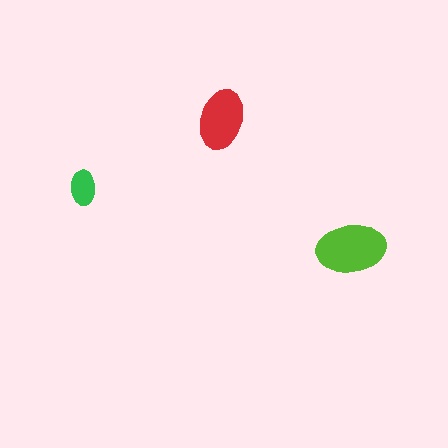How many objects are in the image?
There are 3 objects in the image.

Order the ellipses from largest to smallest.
the lime one, the red one, the green one.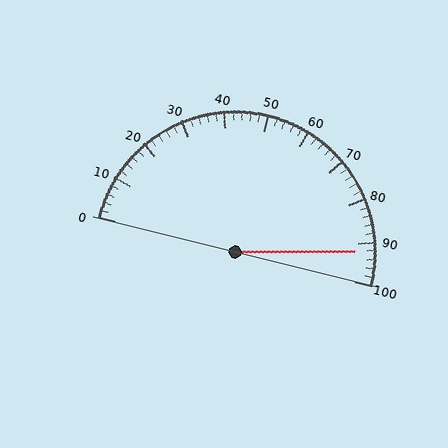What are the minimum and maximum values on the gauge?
The gauge ranges from 0 to 100.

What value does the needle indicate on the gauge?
The needle indicates approximately 92.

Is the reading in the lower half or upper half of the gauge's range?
The reading is in the upper half of the range (0 to 100).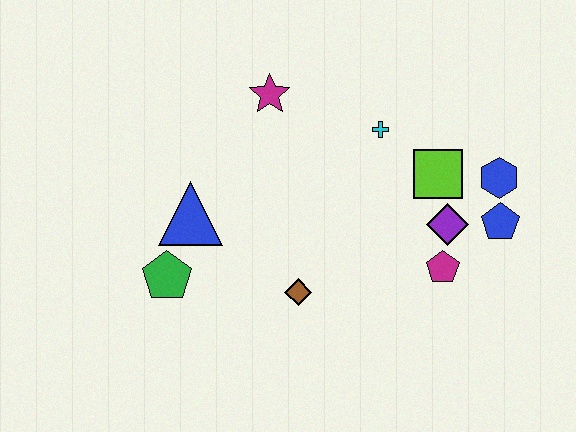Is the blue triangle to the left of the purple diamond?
Yes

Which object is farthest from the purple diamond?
The green pentagon is farthest from the purple diamond.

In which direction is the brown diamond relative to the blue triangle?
The brown diamond is to the right of the blue triangle.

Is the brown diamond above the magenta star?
No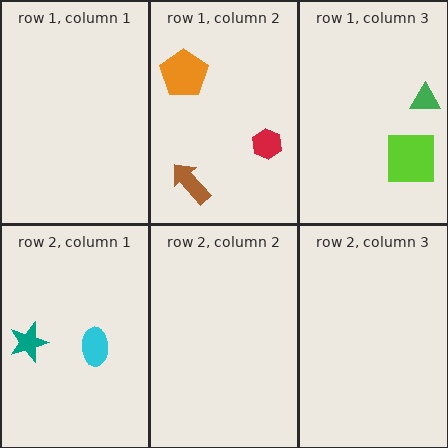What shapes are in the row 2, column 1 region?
The teal star, the cyan ellipse.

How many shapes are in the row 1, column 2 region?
3.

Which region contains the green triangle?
The row 1, column 3 region.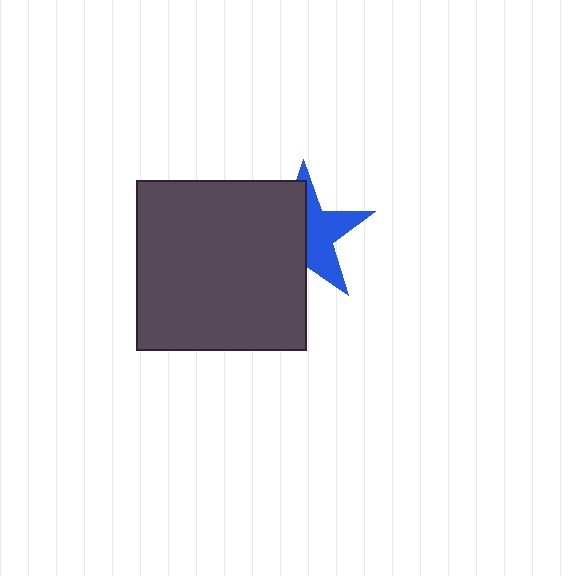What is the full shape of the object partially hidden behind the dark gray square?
The partially hidden object is a blue star.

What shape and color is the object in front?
The object in front is a dark gray square.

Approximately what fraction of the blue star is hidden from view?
Roughly 53% of the blue star is hidden behind the dark gray square.